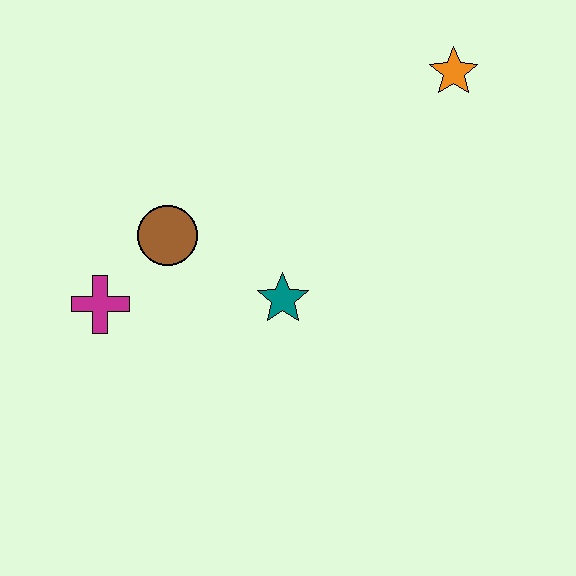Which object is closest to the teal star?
The brown circle is closest to the teal star.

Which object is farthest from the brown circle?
The orange star is farthest from the brown circle.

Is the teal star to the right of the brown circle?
Yes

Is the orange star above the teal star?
Yes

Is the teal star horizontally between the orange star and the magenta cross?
Yes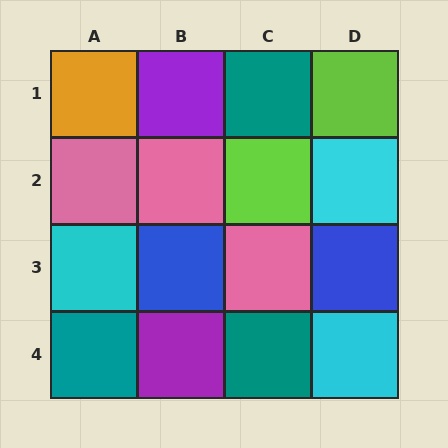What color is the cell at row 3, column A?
Cyan.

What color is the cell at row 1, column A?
Orange.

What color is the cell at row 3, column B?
Blue.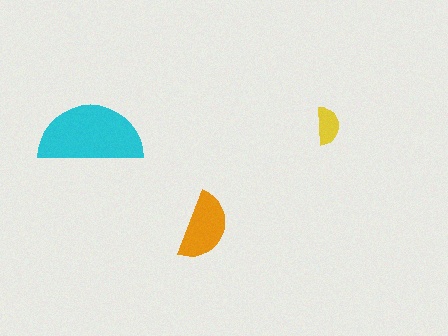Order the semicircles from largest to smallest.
the cyan one, the orange one, the yellow one.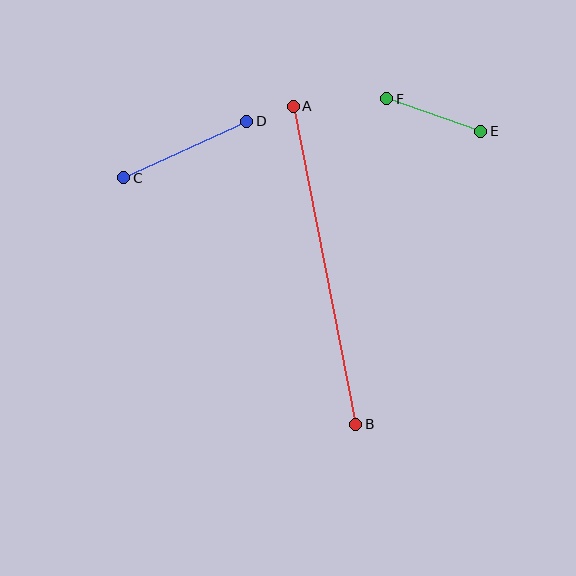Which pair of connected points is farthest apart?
Points A and B are farthest apart.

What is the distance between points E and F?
The distance is approximately 100 pixels.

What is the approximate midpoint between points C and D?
The midpoint is at approximately (185, 150) pixels.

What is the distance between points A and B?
The distance is approximately 324 pixels.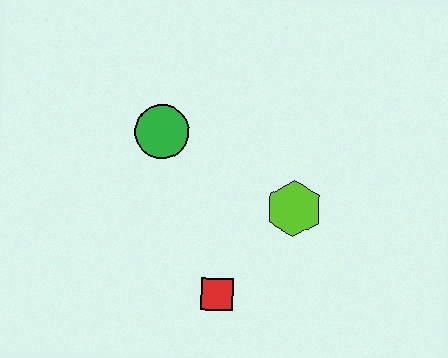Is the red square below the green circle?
Yes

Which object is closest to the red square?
The lime hexagon is closest to the red square.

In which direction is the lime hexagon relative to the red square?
The lime hexagon is above the red square.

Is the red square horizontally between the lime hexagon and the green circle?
Yes